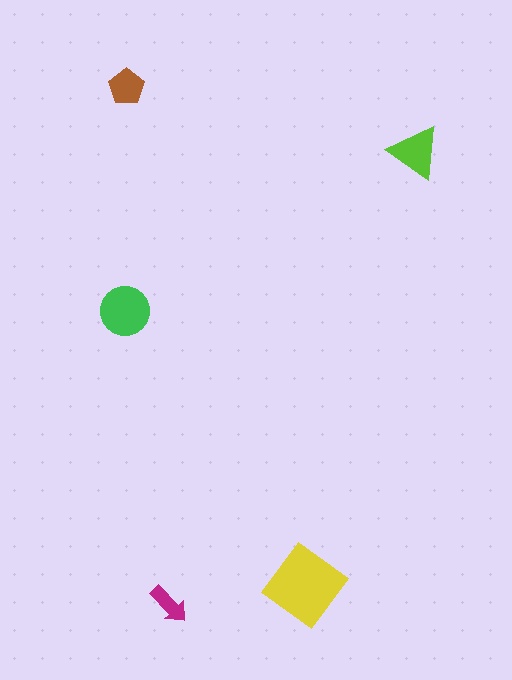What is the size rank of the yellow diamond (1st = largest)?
1st.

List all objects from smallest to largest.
The magenta arrow, the brown pentagon, the lime triangle, the green circle, the yellow diamond.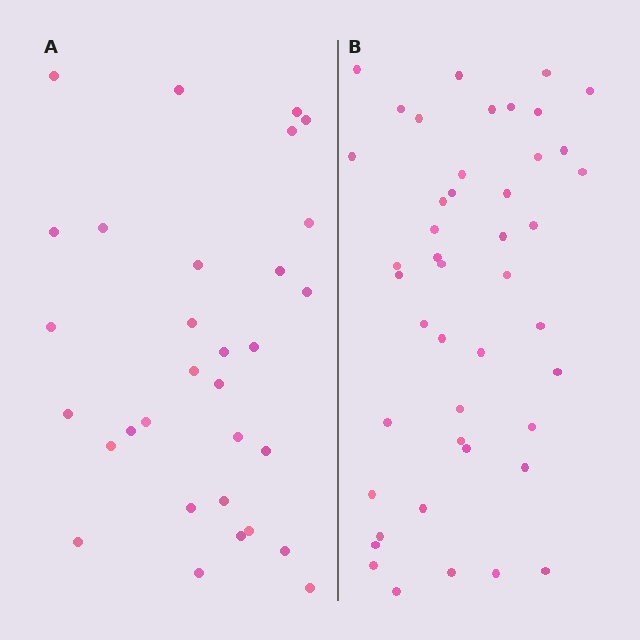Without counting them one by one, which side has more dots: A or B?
Region B (the right region) has more dots.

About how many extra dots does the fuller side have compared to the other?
Region B has approximately 15 more dots than region A.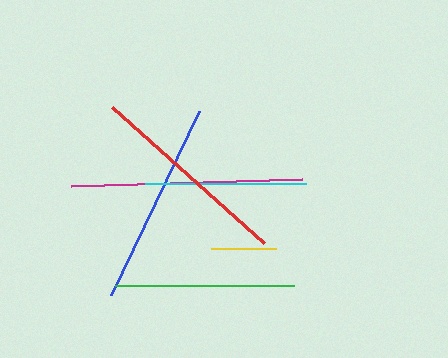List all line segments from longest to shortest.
From longest to shortest: magenta, blue, red, green, cyan, yellow.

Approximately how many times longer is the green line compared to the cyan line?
The green line is approximately 1.1 times the length of the cyan line.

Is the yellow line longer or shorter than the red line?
The red line is longer than the yellow line.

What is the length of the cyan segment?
The cyan segment is approximately 160 pixels long.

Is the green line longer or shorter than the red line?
The red line is longer than the green line.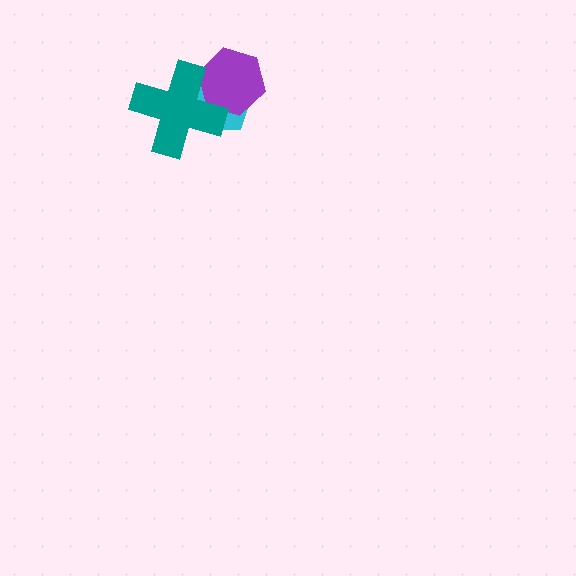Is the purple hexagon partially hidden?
Yes, it is partially covered by another shape.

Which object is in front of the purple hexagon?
The teal cross is in front of the purple hexagon.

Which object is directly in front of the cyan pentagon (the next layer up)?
The purple hexagon is directly in front of the cyan pentagon.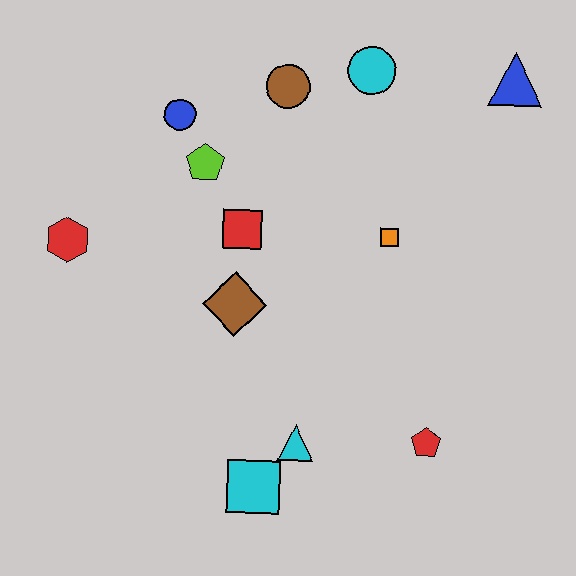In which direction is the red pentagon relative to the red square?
The red pentagon is below the red square.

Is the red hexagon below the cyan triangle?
No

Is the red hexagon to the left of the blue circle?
Yes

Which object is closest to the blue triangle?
The cyan circle is closest to the blue triangle.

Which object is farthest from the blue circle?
The red pentagon is farthest from the blue circle.